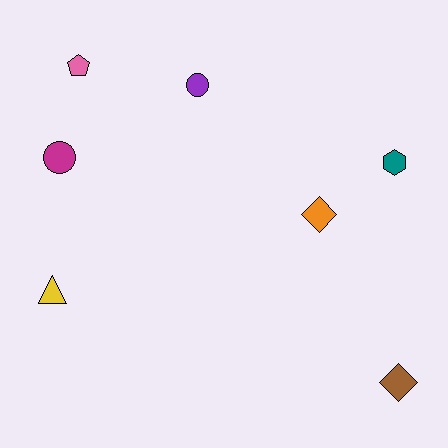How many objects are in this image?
There are 7 objects.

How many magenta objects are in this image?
There is 1 magenta object.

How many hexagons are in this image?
There is 1 hexagon.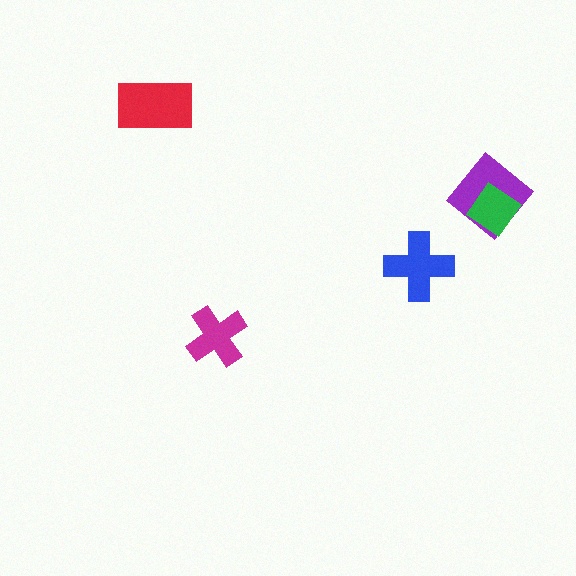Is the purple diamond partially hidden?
Yes, it is partially covered by another shape.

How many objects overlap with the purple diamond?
1 object overlaps with the purple diamond.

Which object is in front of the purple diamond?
The green diamond is in front of the purple diamond.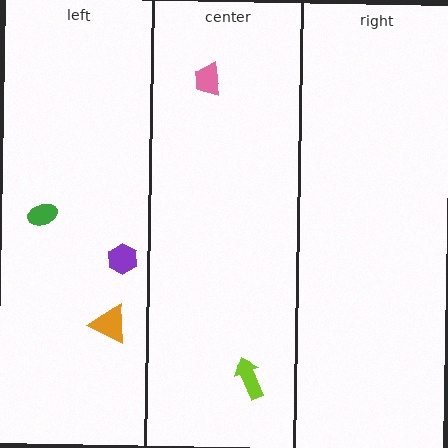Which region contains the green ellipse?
The left region.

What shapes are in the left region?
The purple hexagon, the orange triangle, the green ellipse.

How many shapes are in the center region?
2.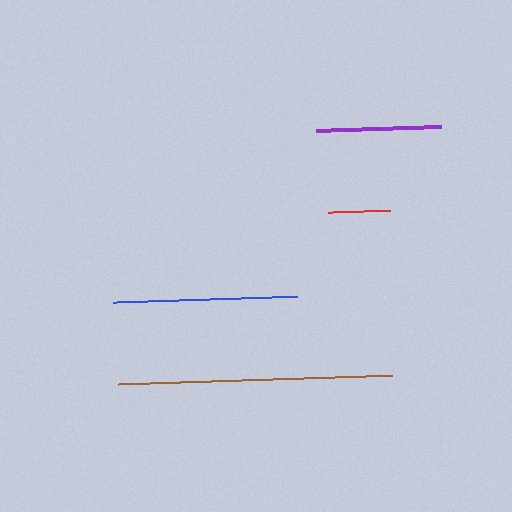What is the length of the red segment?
The red segment is approximately 62 pixels long.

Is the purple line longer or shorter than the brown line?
The brown line is longer than the purple line.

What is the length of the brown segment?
The brown segment is approximately 274 pixels long.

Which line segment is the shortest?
The red line is the shortest at approximately 62 pixels.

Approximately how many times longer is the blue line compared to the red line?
The blue line is approximately 3.0 times the length of the red line.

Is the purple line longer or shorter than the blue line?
The blue line is longer than the purple line.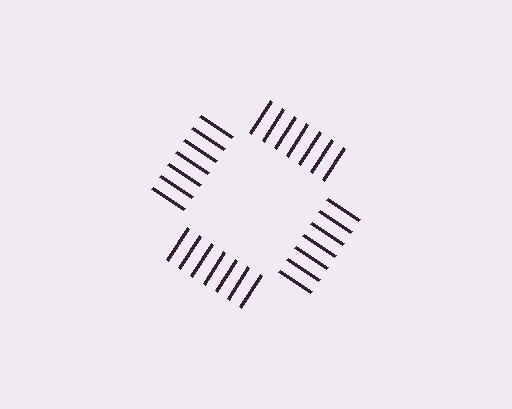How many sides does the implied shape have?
4 sides — the line-ends trace a square.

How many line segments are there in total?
28 — 7 along each of the 4 edges.